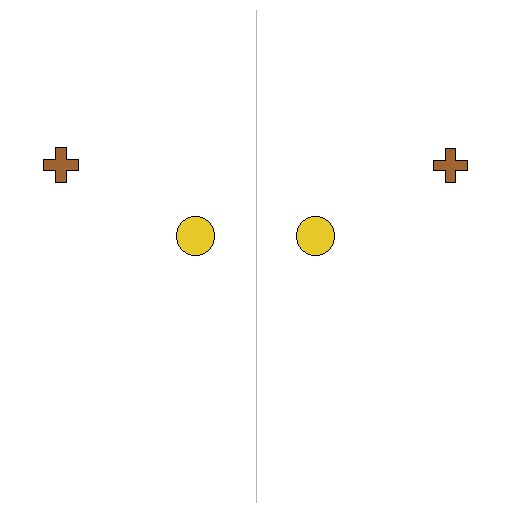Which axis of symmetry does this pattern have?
The pattern has a vertical axis of symmetry running through the center of the image.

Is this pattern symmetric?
Yes, this pattern has bilateral (reflection) symmetry.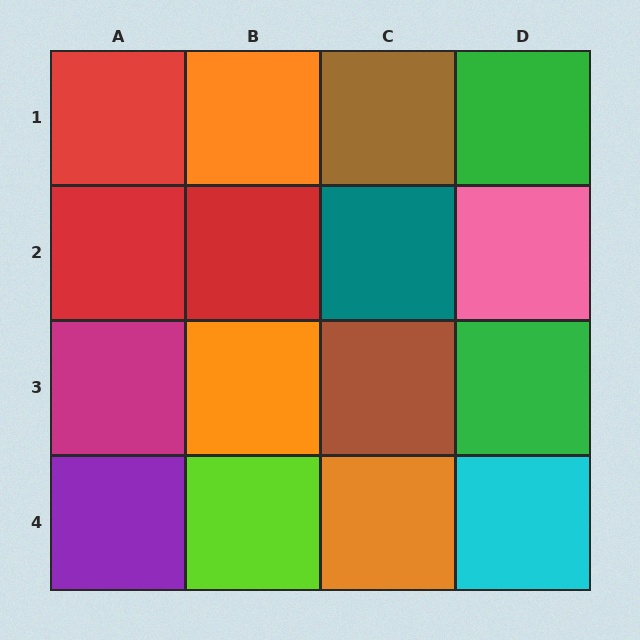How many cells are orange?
3 cells are orange.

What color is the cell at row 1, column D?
Green.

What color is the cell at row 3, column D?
Green.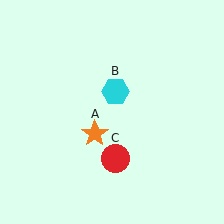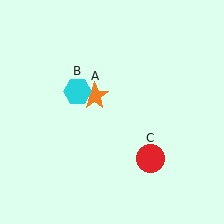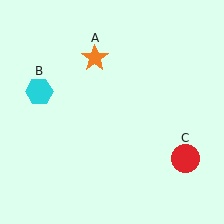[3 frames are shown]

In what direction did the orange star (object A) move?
The orange star (object A) moved up.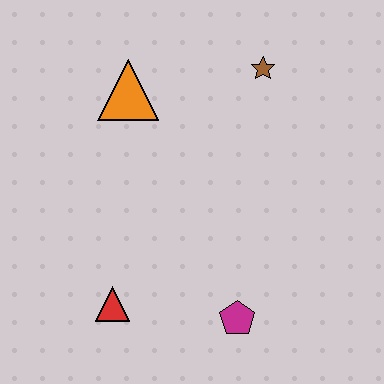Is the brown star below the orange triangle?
No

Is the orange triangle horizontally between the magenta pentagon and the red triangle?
Yes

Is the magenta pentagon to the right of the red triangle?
Yes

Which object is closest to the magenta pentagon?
The red triangle is closest to the magenta pentagon.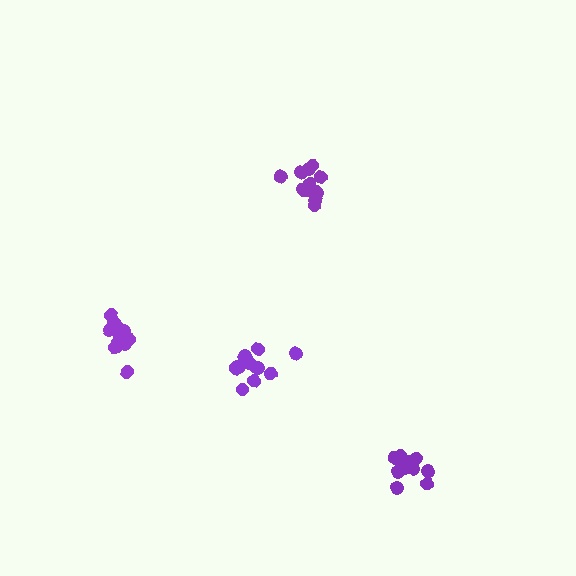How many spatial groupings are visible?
There are 4 spatial groupings.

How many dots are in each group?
Group 1: 11 dots, Group 2: 14 dots, Group 3: 11 dots, Group 4: 11 dots (47 total).